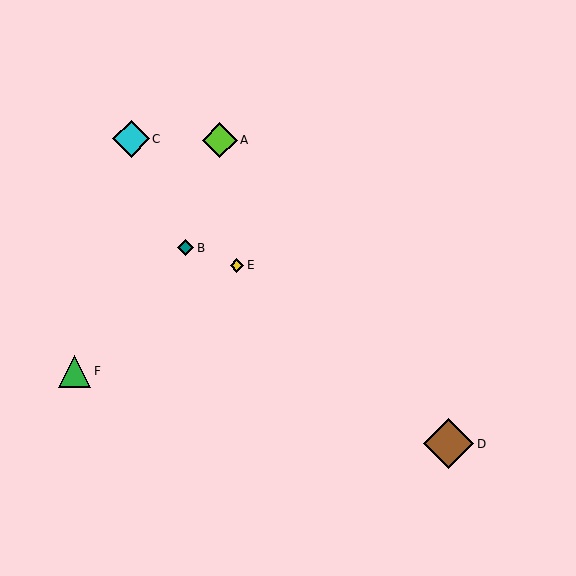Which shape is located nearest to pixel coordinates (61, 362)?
The green triangle (labeled F) at (75, 371) is nearest to that location.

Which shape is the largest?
The brown diamond (labeled D) is the largest.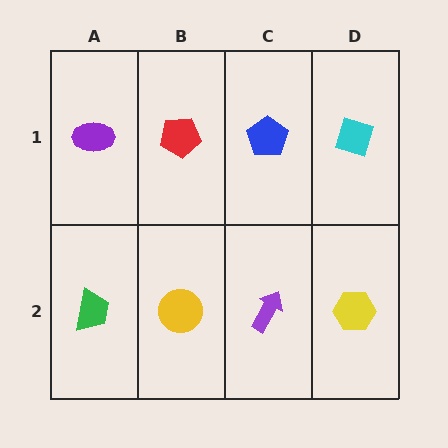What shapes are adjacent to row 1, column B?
A yellow circle (row 2, column B), a purple ellipse (row 1, column A), a blue pentagon (row 1, column C).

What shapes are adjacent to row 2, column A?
A purple ellipse (row 1, column A), a yellow circle (row 2, column B).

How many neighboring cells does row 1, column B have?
3.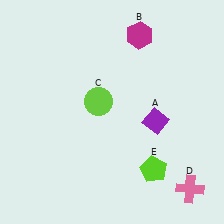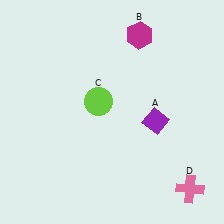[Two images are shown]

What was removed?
The lime pentagon (E) was removed in Image 2.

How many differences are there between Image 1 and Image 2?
There is 1 difference between the two images.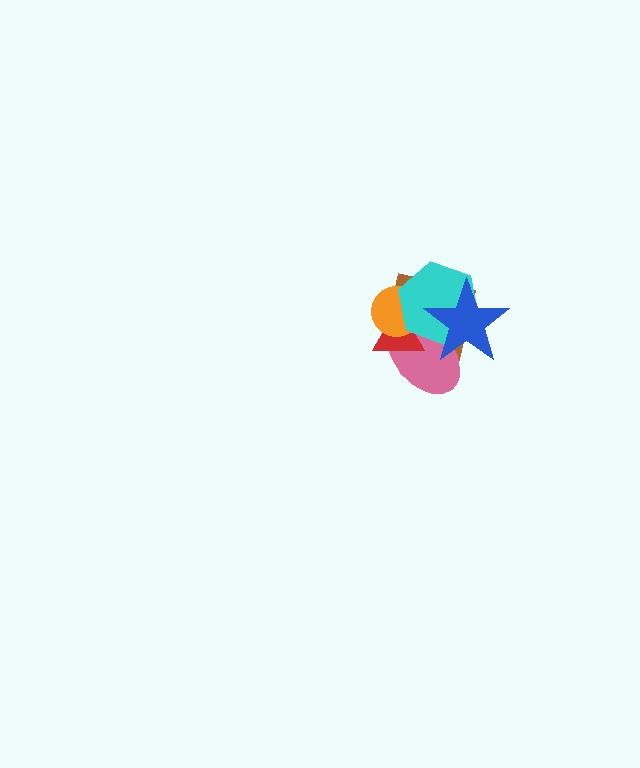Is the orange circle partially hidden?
Yes, it is partially covered by another shape.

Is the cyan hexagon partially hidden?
Yes, it is partially covered by another shape.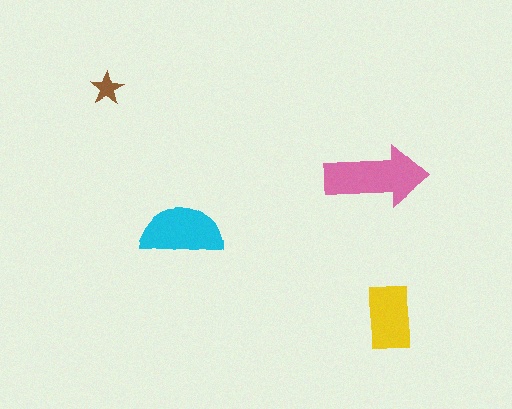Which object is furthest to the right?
The yellow rectangle is rightmost.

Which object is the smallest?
The brown star.